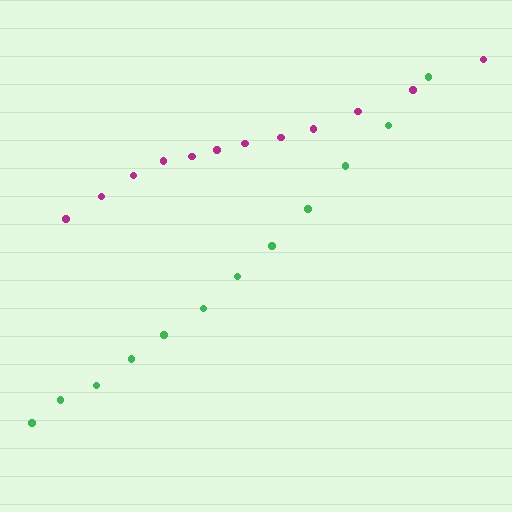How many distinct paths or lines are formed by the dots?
There are 2 distinct paths.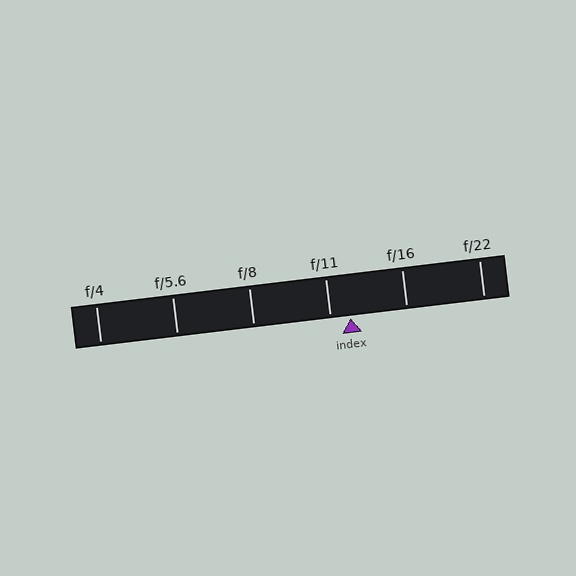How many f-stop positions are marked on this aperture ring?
There are 6 f-stop positions marked.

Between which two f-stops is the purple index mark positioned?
The index mark is between f/11 and f/16.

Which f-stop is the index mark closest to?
The index mark is closest to f/11.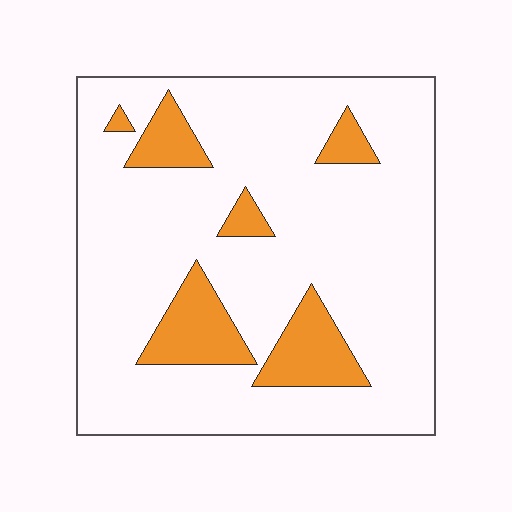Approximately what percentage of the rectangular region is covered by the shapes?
Approximately 15%.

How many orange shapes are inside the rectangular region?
6.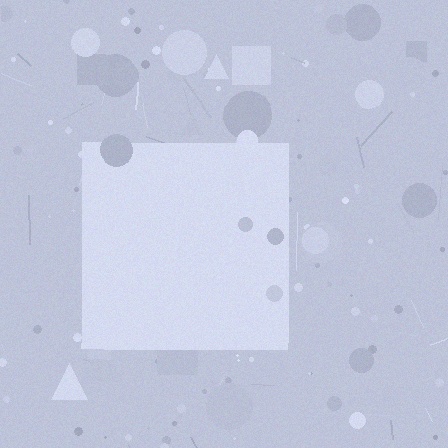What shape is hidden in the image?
A square is hidden in the image.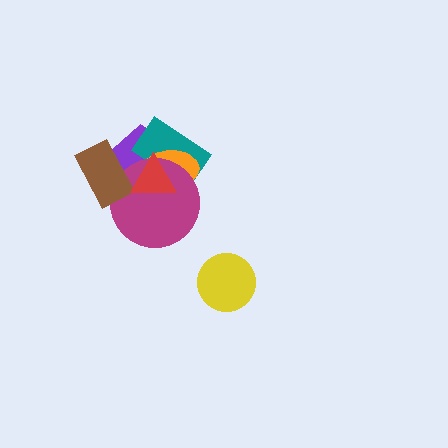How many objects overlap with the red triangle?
5 objects overlap with the red triangle.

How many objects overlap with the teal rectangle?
4 objects overlap with the teal rectangle.